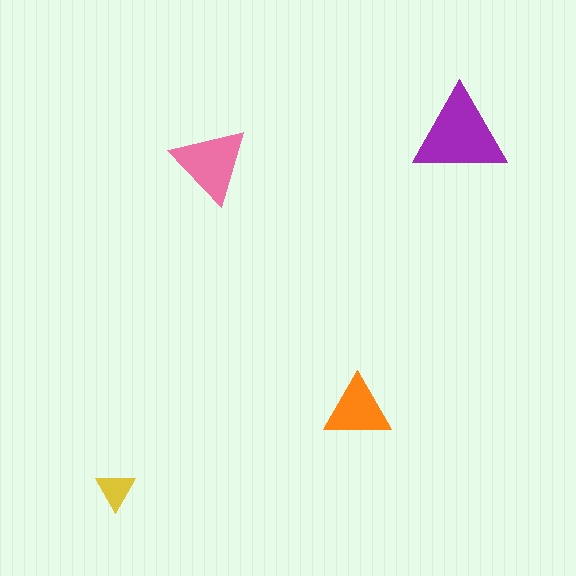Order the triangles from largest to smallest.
the purple one, the pink one, the orange one, the yellow one.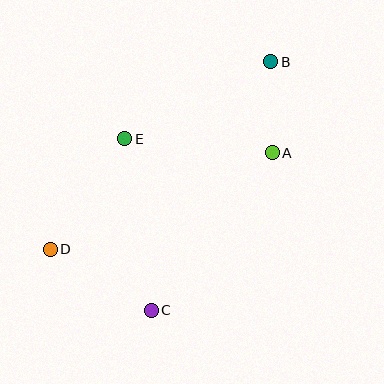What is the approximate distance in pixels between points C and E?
The distance between C and E is approximately 174 pixels.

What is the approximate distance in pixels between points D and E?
The distance between D and E is approximately 133 pixels.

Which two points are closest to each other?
Points A and B are closest to each other.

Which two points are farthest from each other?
Points B and D are farthest from each other.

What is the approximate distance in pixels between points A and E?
The distance between A and E is approximately 148 pixels.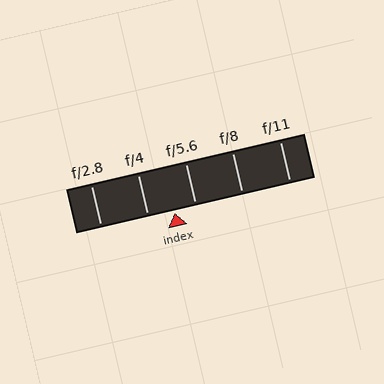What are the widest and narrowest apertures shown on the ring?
The widest aperture shown is f/2.8 and the narrowest is f/11.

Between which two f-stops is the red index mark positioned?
The index mark is between f/4 and f/5.6.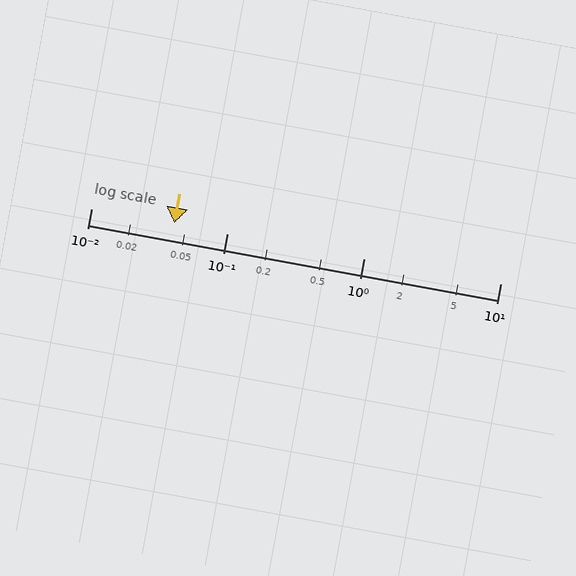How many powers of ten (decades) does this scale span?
The scale spans 3 decades, from 0.01 to 10.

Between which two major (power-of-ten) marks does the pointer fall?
The pointer is between 0.01 and 0.1.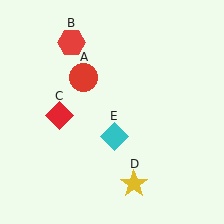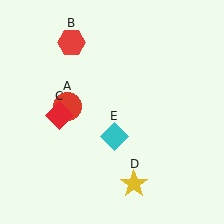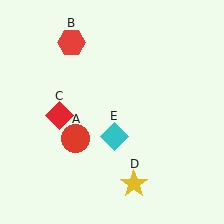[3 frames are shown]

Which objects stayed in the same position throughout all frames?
Red hexagon (object B) and red diamond (object C) and yellow star (object D) and cyan diamond (object E) remained stationary.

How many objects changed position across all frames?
1 object changed position: red circle (object A).